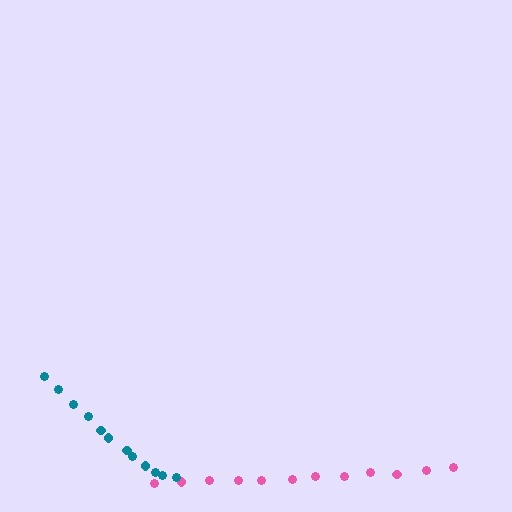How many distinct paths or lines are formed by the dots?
There are 2 distinct paths.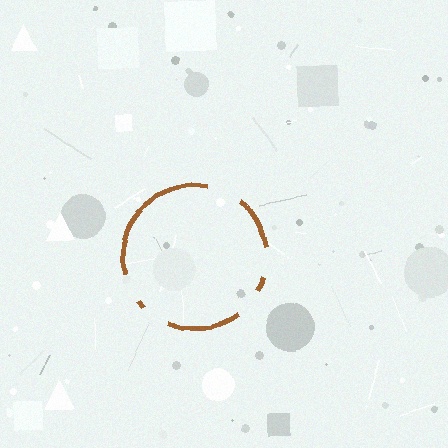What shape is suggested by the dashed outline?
The dashed outline suggests a circle.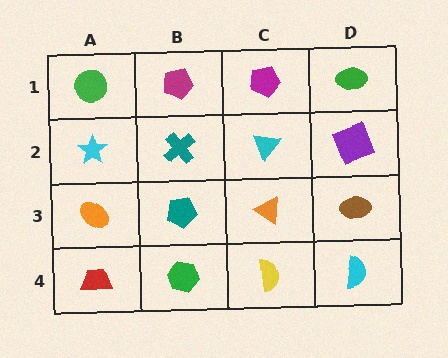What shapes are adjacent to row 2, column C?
A magenta pentagon (row 1, column C), an orange triangle (row 3, column C), a teal cross (row 2, column B), a purple square (row 2, column D).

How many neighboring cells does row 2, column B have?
4.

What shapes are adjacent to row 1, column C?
A cyan triangle (row 2, column C), a magenta pentagon (row 1, column B), a green ellipse (row 1, column D).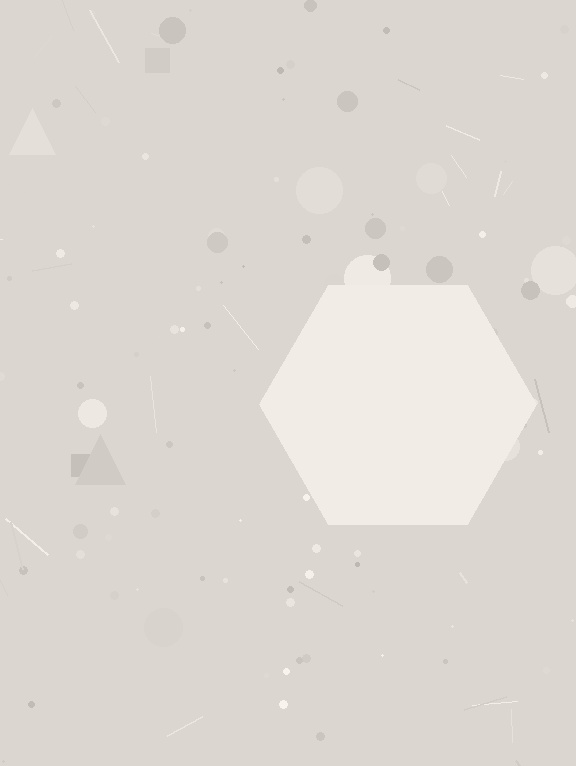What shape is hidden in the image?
A hexagon is hidden in the image.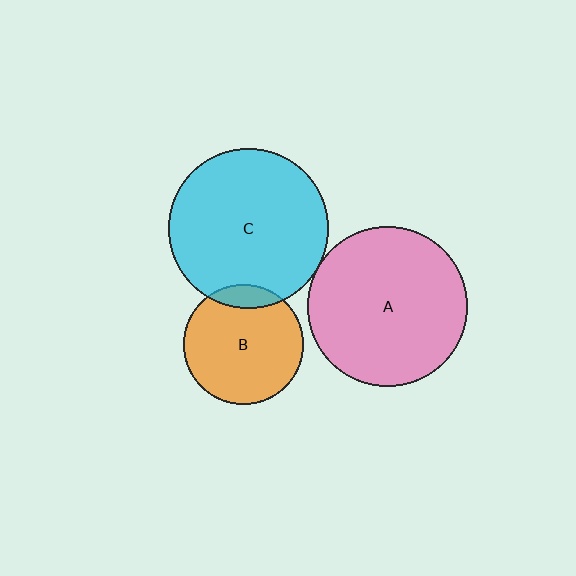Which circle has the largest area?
Circle C (cyan).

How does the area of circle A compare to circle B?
Approximately 1.8 times.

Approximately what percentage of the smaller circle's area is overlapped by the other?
Approximately 10%.